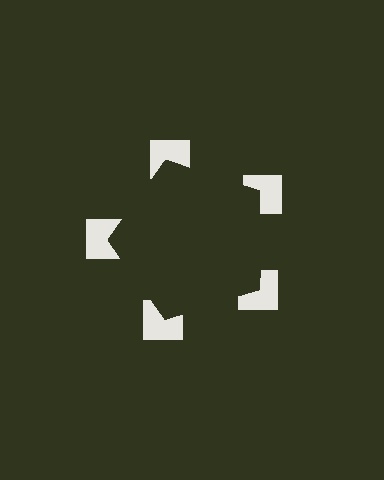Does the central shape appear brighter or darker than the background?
It typically appears slightly darker than the background, even though no actual brightness change is drawn.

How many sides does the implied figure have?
5 sides.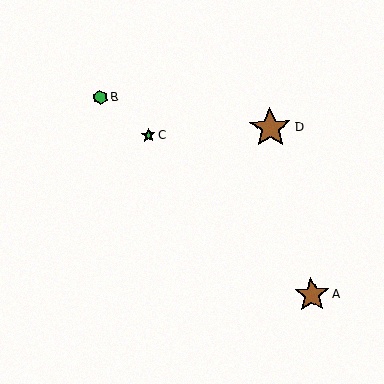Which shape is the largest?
The brown star (labeled D) is the largest.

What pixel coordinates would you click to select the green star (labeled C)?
Click at (148, 135) to select the green star C.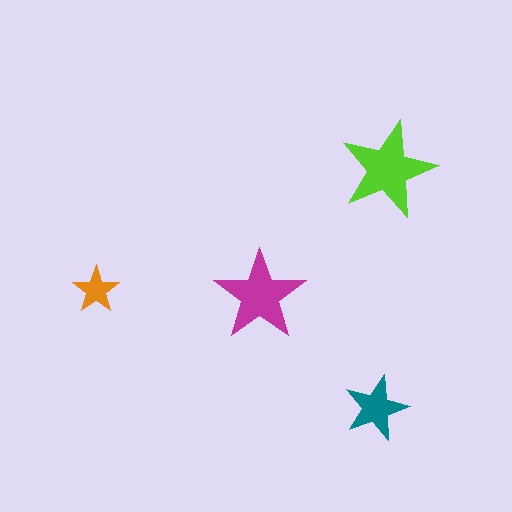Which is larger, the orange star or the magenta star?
The magenta one.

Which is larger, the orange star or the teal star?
The teal one.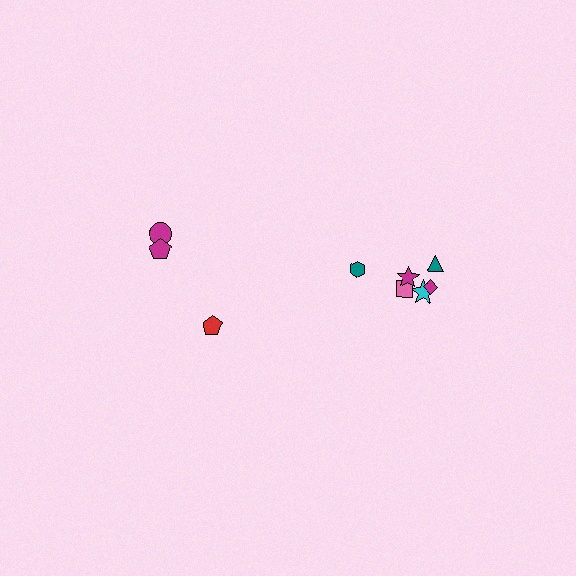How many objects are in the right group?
There are 6 objects.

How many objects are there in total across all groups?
There are 9 objects.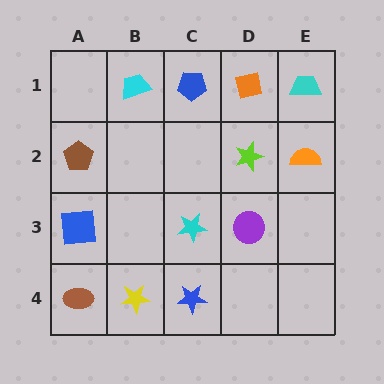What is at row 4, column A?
A brown ellipse.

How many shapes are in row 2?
3 shapes.